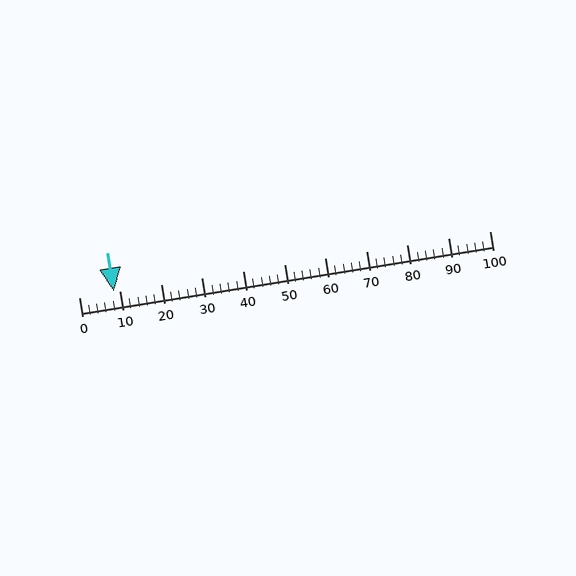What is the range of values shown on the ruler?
The ruler shows values from 0 to 100.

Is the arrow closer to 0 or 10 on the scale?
The arrow is closer to 10.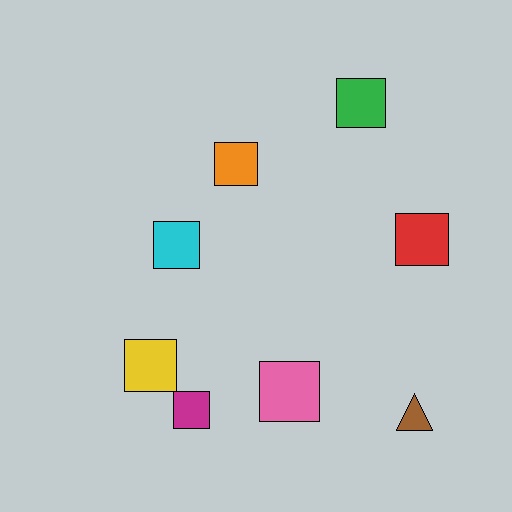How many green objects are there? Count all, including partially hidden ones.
There is 1 green object.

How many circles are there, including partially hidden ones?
There are no circles.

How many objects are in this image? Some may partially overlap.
There are 8 objects.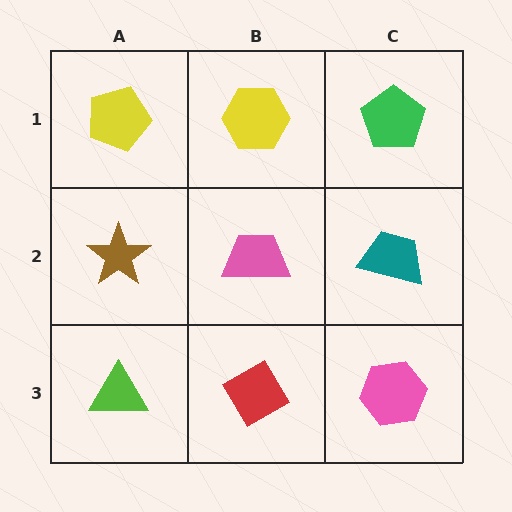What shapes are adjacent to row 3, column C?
A teal trapezoid (row 2, column C), a red diamond (row 3, column B).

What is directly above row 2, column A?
A yellow pentagon.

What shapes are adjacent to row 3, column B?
A pink trapezoid (row 2, column B), a lime triangle (row 3, column A), a pink hexagon (row 3, column C).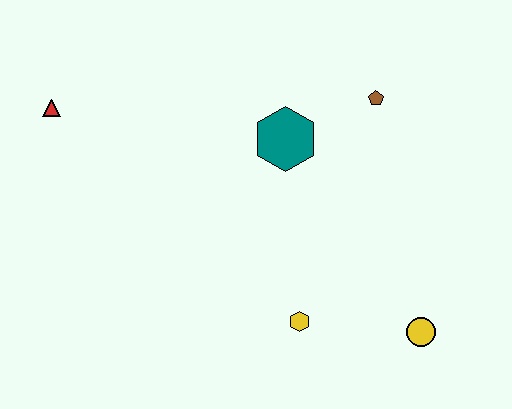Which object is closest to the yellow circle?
The yellow hexagon is closest to the yellow circle.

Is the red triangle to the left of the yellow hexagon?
Yes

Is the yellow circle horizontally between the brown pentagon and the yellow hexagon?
No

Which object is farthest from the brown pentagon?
The red triangle is farthest from the brown pentagon.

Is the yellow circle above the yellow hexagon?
No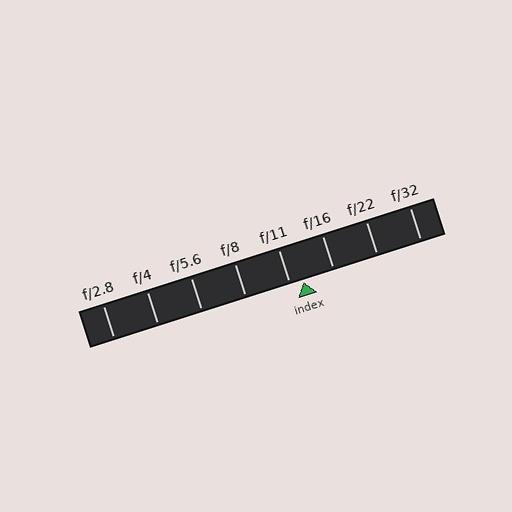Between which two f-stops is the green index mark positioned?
The index mark is between f/11 and f/16.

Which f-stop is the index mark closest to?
The index mark is closest to f/11.